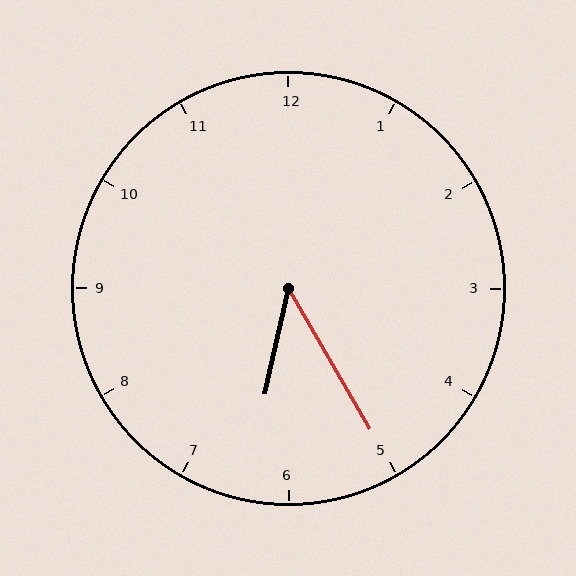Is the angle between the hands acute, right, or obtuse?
It is acute.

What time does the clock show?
6:25.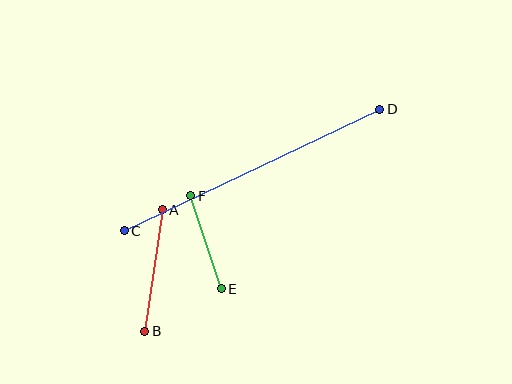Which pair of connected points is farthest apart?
Points C and D are farthest apart.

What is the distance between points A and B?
The distance is approximately 123 pixels.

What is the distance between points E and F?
The distance is approximately 98 pixels.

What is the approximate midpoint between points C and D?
The midpoint is at approximately (252, 170) pixels.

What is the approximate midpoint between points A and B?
The midpoint is at approximately (153, 271) pixels.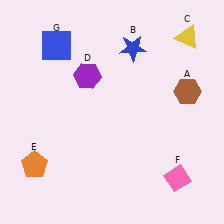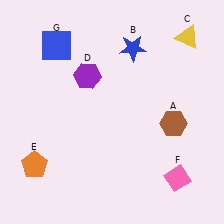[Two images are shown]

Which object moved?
The brown hexagon (A) moved down.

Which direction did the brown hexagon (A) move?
The brown hexagon (A) moved down.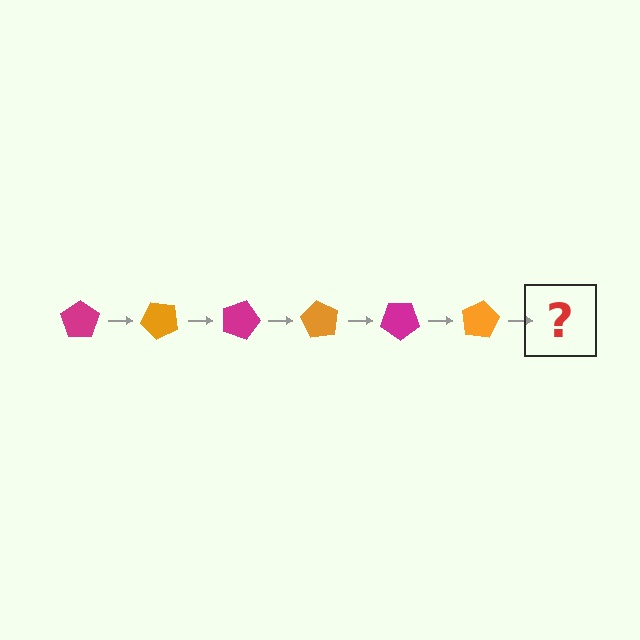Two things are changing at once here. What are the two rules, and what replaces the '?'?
The two rules are that it rotates 45 degrees each step and the color cycles through magenta and orange. The '?' should be a magenta pentagon, rotated 270 degrees from the start.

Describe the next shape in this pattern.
It should be a magenta pentagon, rotated 270 degrees from the start.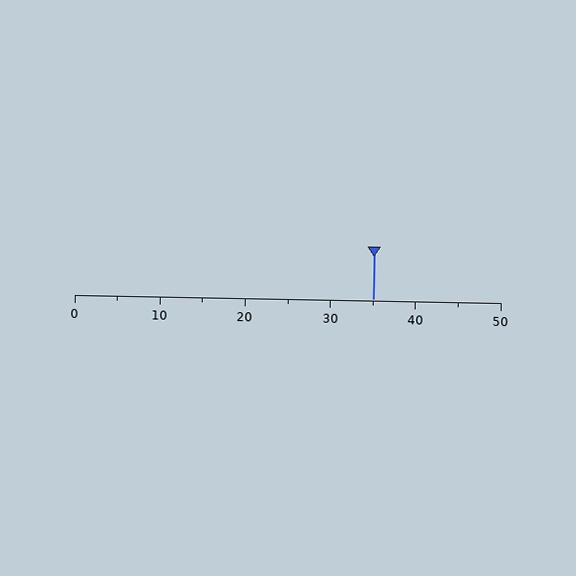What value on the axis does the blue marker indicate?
The marker indicates approximately 35.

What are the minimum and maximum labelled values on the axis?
The axis runs from 0 to 50.